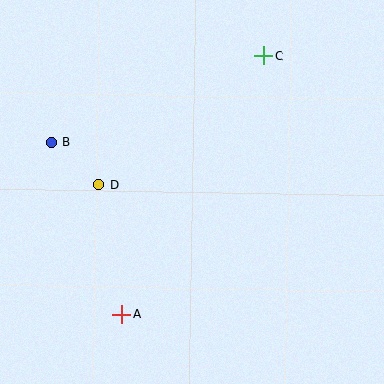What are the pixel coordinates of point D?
Point D is at (99, 185).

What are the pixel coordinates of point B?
Point B is at (51, 142).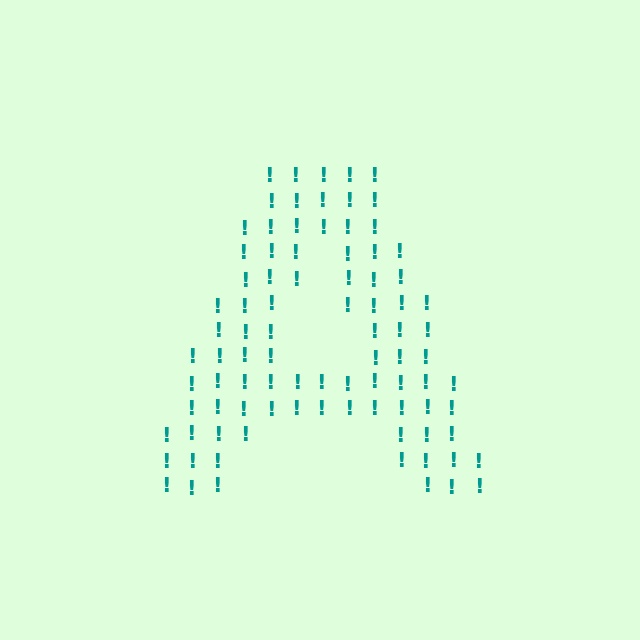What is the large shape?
The large shape is the letter A.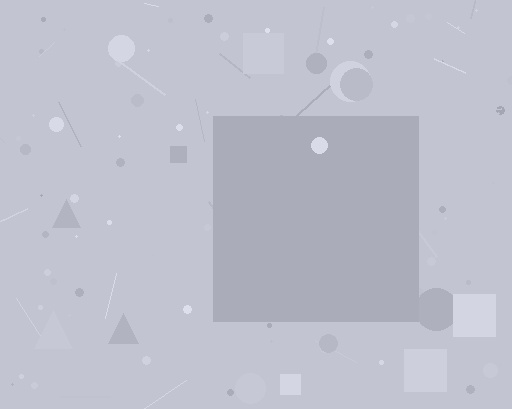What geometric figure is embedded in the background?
A square is embedded in the background.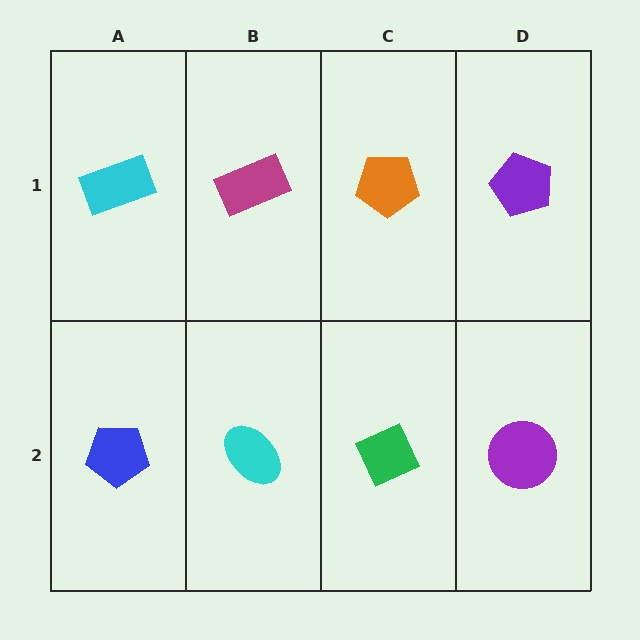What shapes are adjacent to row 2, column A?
A cyan rectangle (row 1, column A), a cyan ellipse (row 2, column B).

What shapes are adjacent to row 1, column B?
A cyan ellipse (row 2, column B), a cyan rectangle (row 1, column A), an orange pentagon (row 1, column C).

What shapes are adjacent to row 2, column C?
An orange pentagon (row 1, column C), a cyan ellipse (row 2, column B), a purple circle (row 2, column D).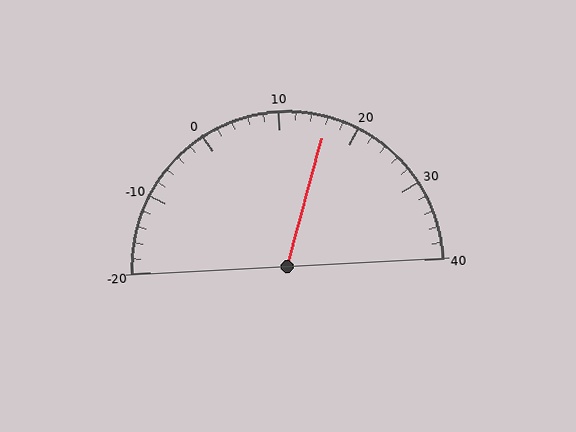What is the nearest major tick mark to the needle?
The nearest major tick mark is 20.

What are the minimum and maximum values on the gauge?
The gauge ranges from -20 to 40.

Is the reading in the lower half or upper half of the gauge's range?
The reading is in the upper half of the range (-20 to 40).